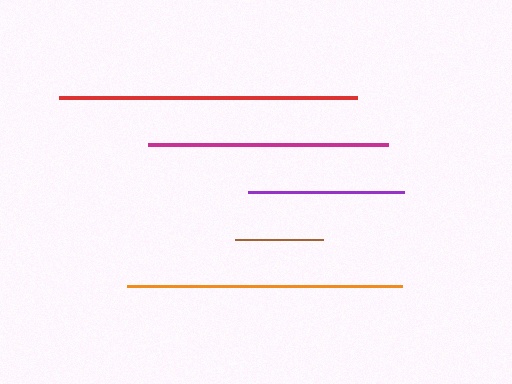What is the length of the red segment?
The red segment is approximately 299 pixels long.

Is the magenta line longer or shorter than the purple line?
The magenta line is longer than the purple line.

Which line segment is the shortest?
The brown line is the shortest at approximately 89 pixels.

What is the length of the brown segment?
The brown segment is approximately 89 pixels long.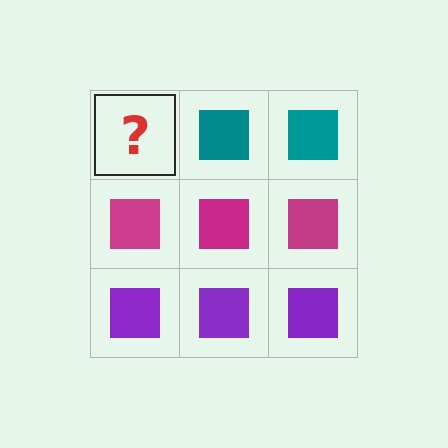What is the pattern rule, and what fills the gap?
The rule is that each row has a consistent color. The gap should be filled with a teal square.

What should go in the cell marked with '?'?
The missing cell should contain a teal square.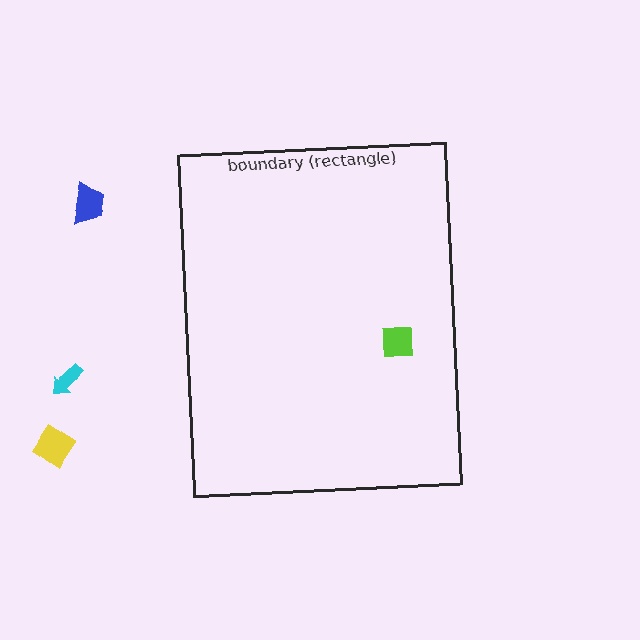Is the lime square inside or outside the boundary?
Inside.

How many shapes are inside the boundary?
1 inside, 3 outside.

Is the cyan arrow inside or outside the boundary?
Outside.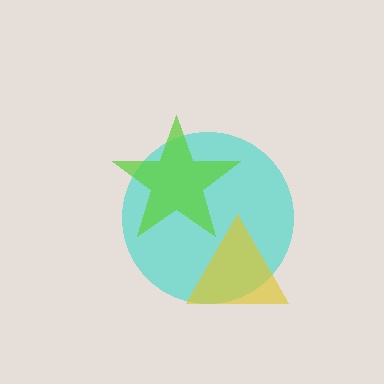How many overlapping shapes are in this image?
There are 3 overlapping shapes in the image.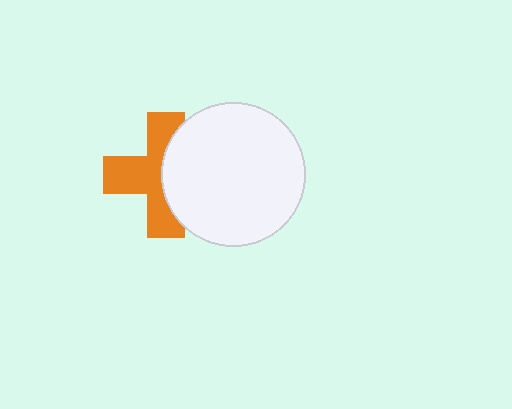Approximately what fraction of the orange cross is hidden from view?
Roughly 43% of the orange cross is hidden behind the white circle.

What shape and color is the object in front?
The object in front is a white circle.